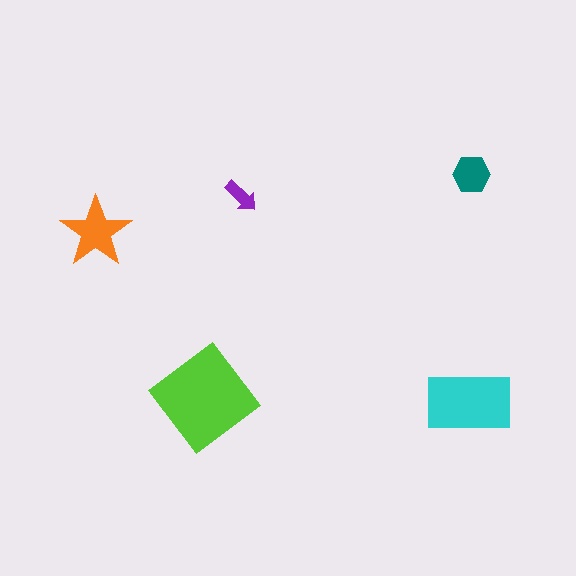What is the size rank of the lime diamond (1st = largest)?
1st.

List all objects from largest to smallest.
The lime diamond, the cyan rectangle, the orange star, the teal hexagon, the purple arrow.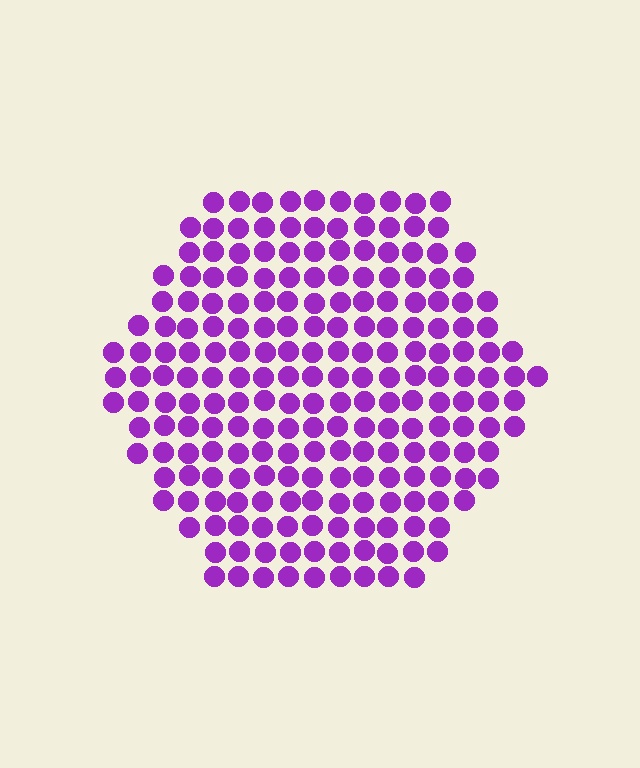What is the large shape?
The large shape is a hexagon.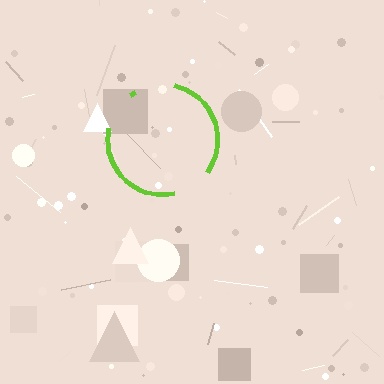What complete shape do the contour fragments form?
The contour fragments form a circle.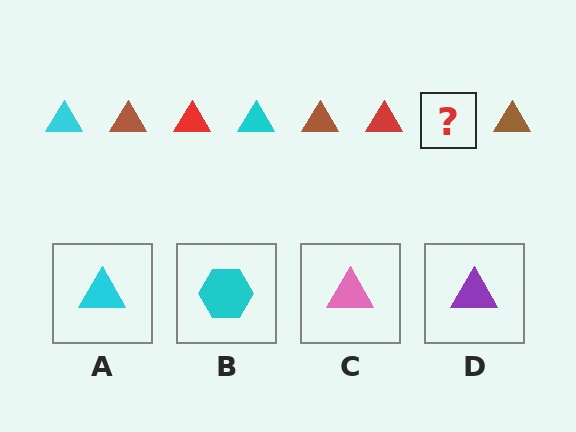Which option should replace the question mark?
Option A.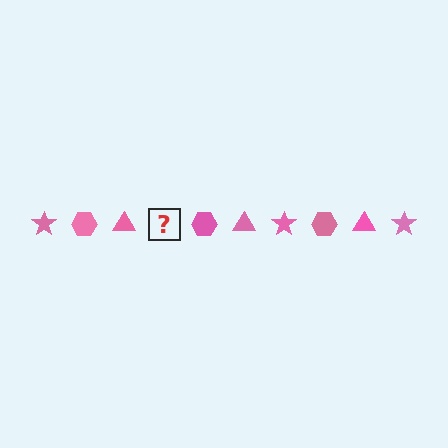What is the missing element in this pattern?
The missing element is a pink star.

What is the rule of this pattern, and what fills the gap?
The rule is that the pattern cycles through star, hexagon, triangle shapes in pink. The gap should be filled with a pink star.